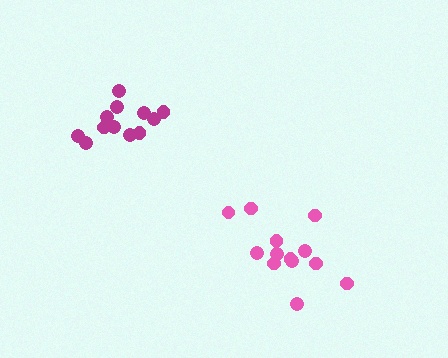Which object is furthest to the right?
The pink cluster is rightmost.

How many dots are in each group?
Group 1: 13 dots, Group 2: 12 dots (25 total).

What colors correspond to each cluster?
The clusters are colored: pink, magenta.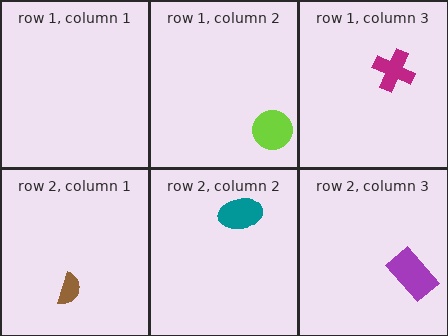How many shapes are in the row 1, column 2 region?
1.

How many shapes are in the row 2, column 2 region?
1.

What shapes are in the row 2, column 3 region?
The purple rectangle.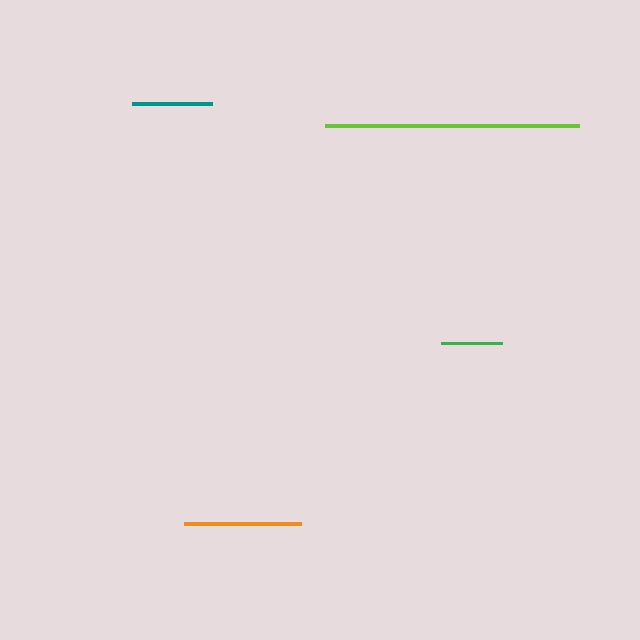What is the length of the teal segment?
The teal segment is approximately 80 pixels long.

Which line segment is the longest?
The lime line is the longest at approximately 254 pixels.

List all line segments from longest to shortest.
From longest to shortest: lime, orange, teal, green.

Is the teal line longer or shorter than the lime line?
The lime line is longer than the teal line.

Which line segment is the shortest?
The green line is the shortest at approximately 61 pixels.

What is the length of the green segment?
The green segment is approximately 61 pixels long.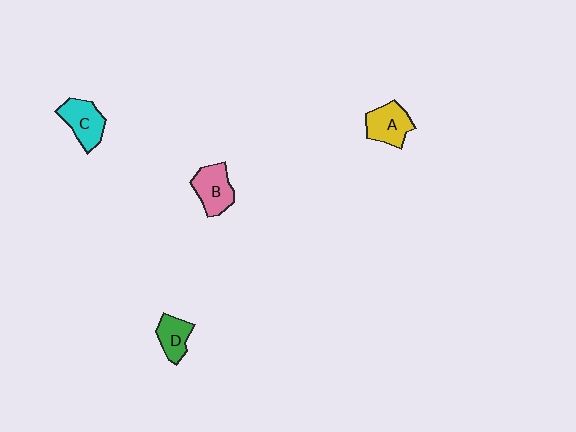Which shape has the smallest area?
Shape D (green).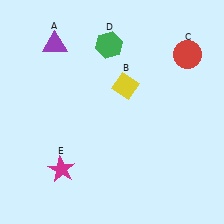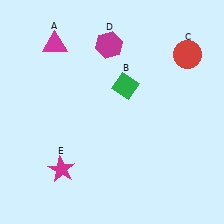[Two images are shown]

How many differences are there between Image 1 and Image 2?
There are 3 differences between the two images.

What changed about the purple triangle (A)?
In Image 1, A is purple. In Image 2, it changed to magenta.